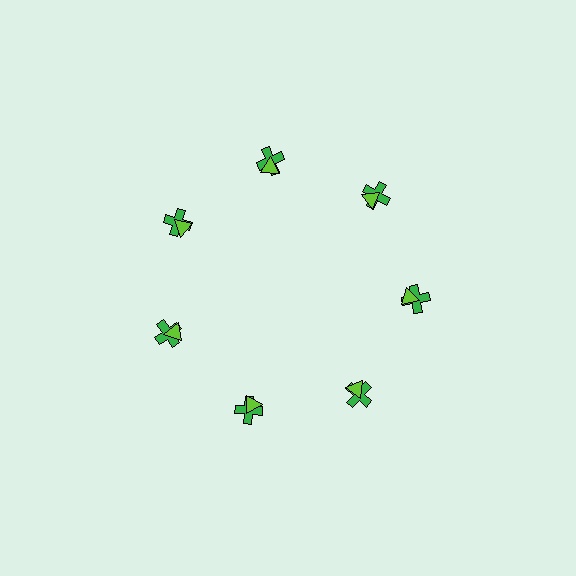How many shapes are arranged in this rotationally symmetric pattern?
There are 14 shapes, arranged in 7 groups of 2.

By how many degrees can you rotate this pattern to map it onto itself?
The pattern maps onto itself every 51 degrees of rotation.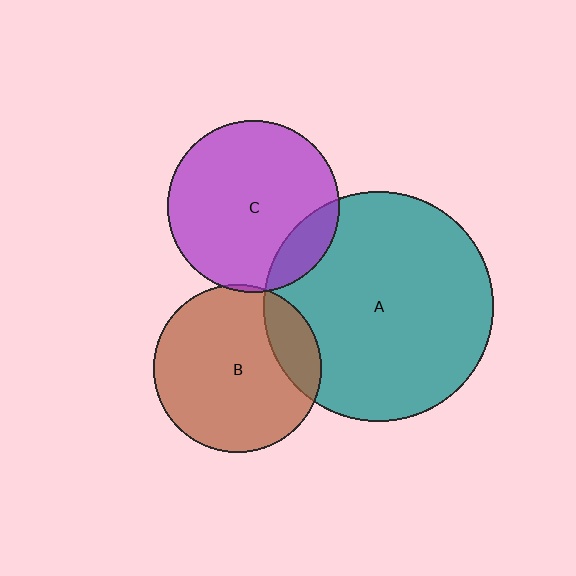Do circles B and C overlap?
Yes.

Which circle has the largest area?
Circle A (teal).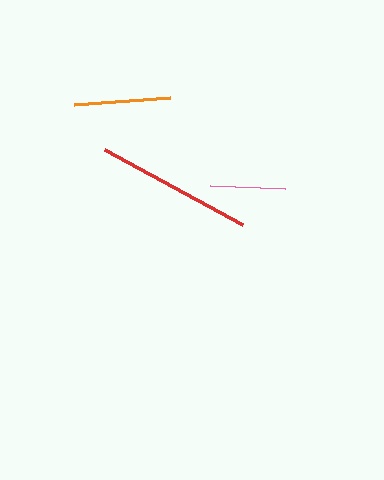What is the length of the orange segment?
The orange segment is approximately 96 pixels long.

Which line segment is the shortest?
The pink line is the shortest at approximately 75 pixels.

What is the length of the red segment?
The red segment is approximately 157 pixels long.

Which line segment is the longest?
The red line is the longest at approximately 157 pixels.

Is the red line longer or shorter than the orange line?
The red line is longer than the orange line.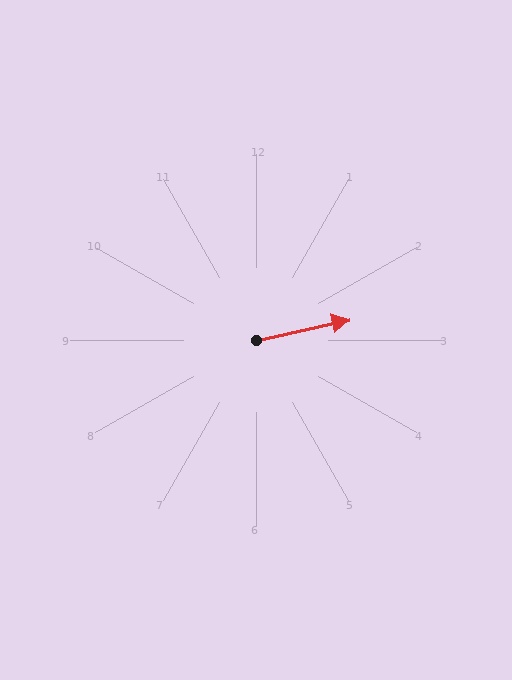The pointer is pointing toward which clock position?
Roughly 3 o'clock.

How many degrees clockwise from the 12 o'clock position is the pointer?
Approximately 78 degrees.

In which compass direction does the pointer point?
East.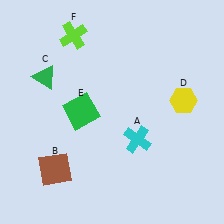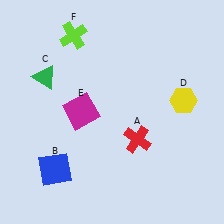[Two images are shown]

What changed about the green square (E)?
In Image 1, E is green. In Image 2, it changed to magenta.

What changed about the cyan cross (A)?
In Image 1, A is cyan. In Image 2, it changed to red.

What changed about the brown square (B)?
In Image 1, B is brown. In Image 2, it changed to blue.